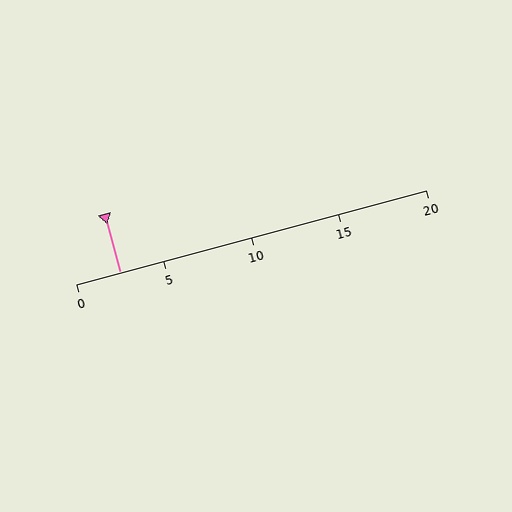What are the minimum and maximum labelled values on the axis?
The axis runs from 0 to 20.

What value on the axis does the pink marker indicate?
The marker indicates approximately 2.5.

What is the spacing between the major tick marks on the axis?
The major ticks are spaced 5 apart.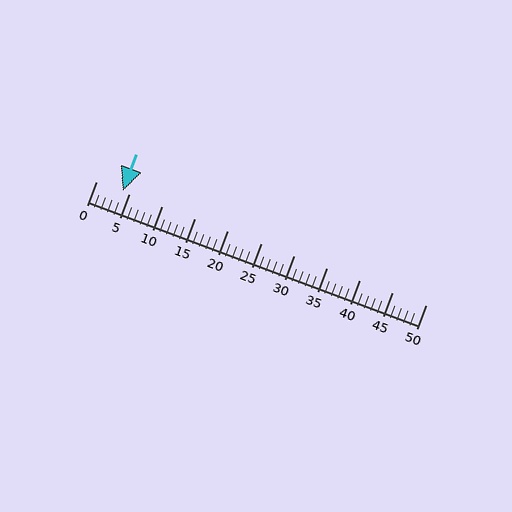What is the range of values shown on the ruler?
The ruler shows values from 0 to 50.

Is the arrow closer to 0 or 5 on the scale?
The arrow is closer to 5.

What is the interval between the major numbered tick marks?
The major tick marks are spaced 5 units apart.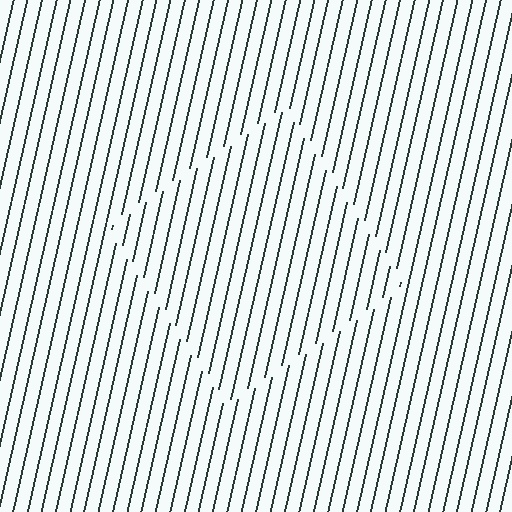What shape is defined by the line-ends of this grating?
An illusory square. The interior of the shape contains the same grating, shifted by half a period — the contour is defined by the phase discontinuity where line-ends from the inner and outer gratings abut.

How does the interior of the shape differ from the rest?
The interior of the shape contains the same grating, shifted by half a period — the contour is defined by the phase discontinuity where line-ends from the inner and outer gratings abut.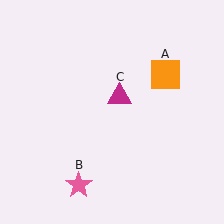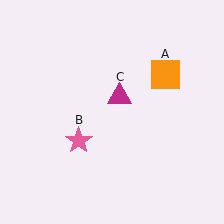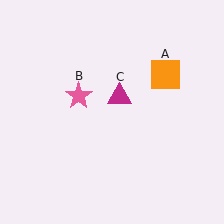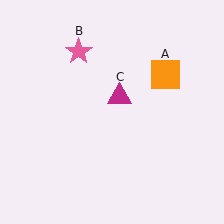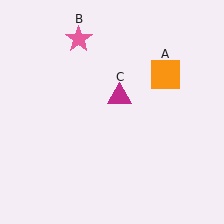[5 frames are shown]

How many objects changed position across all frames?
1 object changed position: pink star (object B).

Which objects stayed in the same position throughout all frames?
Orange square (object A) and magenta triangle (object C) remained stationary.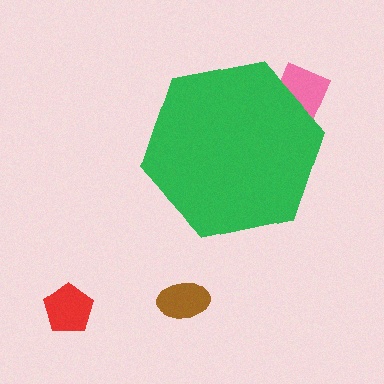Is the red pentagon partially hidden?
No, the red pentagon is fully visible.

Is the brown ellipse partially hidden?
No, the brown ellipse is fully visible.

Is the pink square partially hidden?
Yes, the pink square is partially hidden behind the green hexagon.